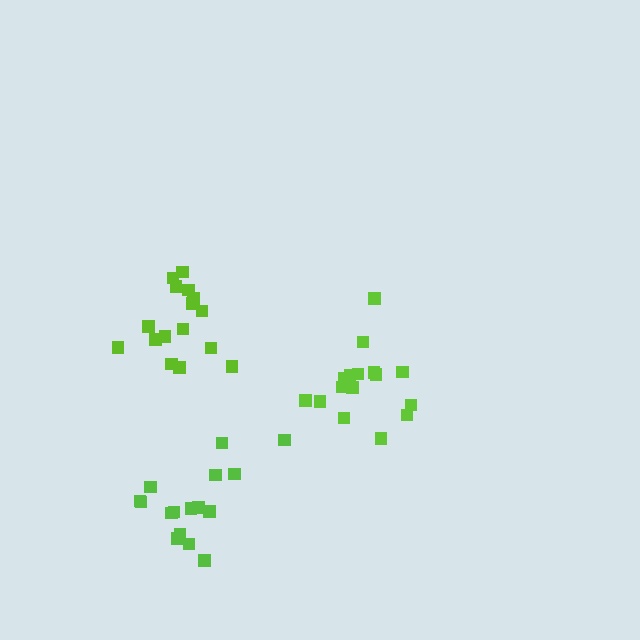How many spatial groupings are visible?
There are 3 spatial groupings.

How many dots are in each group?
Group 1: 16 dots, Group 2: 17 dots, Group 3: 18 dots (51 total).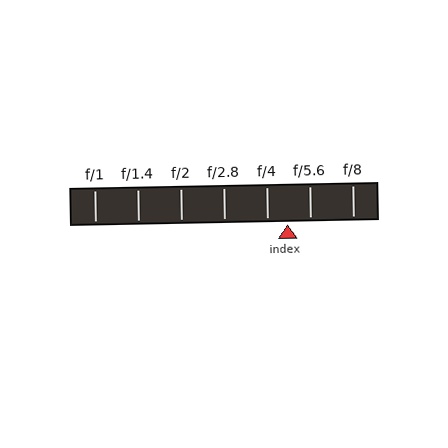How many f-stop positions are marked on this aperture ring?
There are 7 f-stop positions marked.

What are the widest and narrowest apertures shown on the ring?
The widest aperture shown is f/1 and the narrowest is f/8.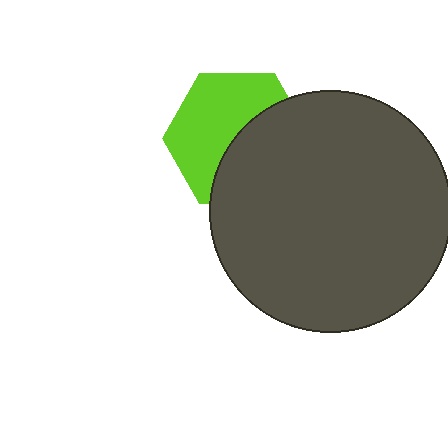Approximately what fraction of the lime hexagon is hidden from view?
Roughly 46% of the lime hexagon is hidden behind the dark gray circle.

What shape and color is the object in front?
The object in front is a dark gray circle.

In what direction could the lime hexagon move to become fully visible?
The lime hexagon could move toward the upper-left. That would shift it out from behind the dark gray circle entirely.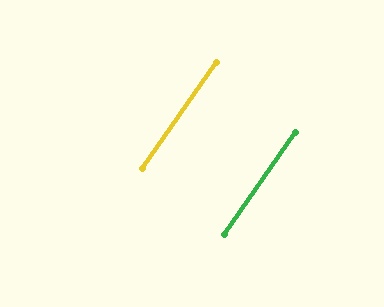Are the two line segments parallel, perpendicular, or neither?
Parallel — their directions differ by only 0.1°.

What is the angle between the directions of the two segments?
Approximately 0 degrees.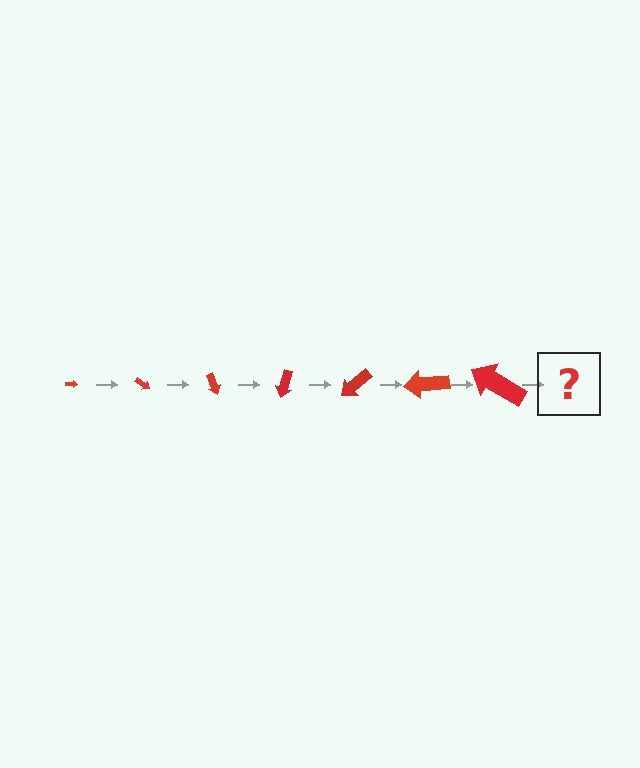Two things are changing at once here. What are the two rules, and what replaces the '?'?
The two rules are that the arrow grows larger each step and it rotates 35 degrees each step. The '?' should be an arrow, larger than the previous one and rotated 245 degrees from the start.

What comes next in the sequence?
The next element should be an arrow, larger than the previous one and rotated 245 degrees from the start.